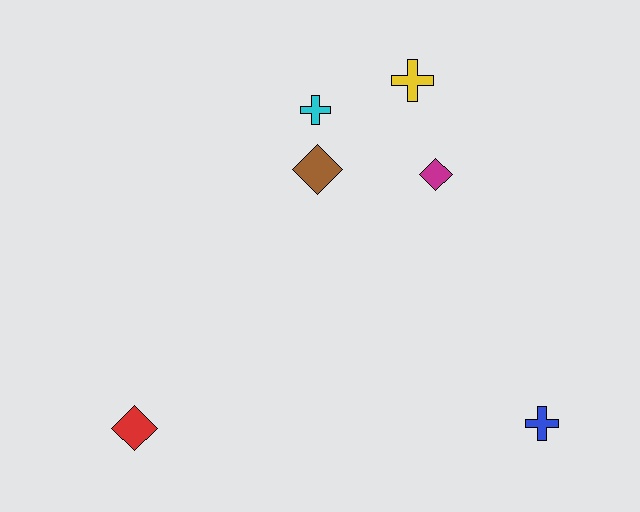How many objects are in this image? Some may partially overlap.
There are 6 objects.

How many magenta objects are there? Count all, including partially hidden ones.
There is 1 magenta object.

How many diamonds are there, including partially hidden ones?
There are 3 diamonds.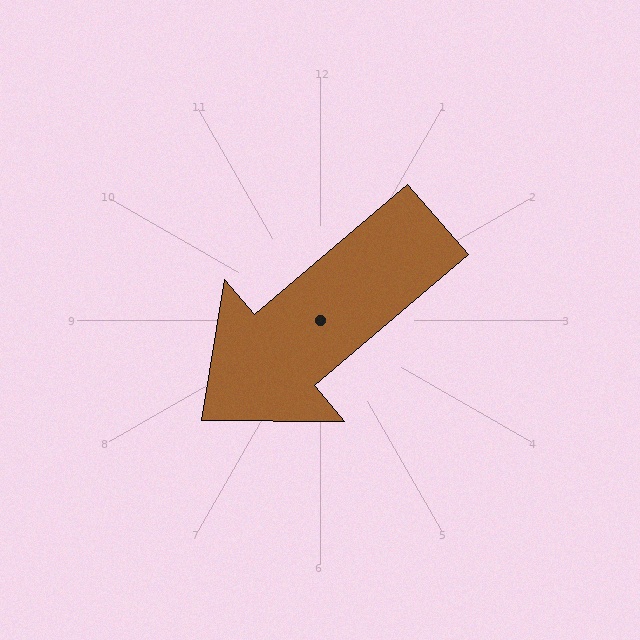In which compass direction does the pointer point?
Southwest.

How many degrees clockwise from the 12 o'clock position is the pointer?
Approximately 230 degrees.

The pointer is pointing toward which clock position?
Roughly 8 o'clock.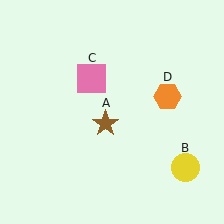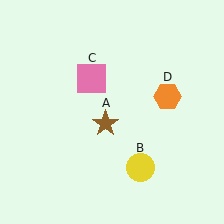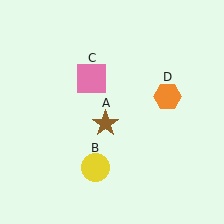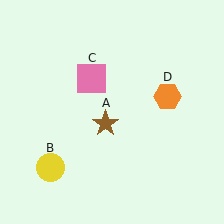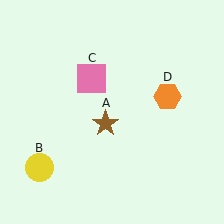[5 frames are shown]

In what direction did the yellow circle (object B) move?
The yellow circle (object B) moved left.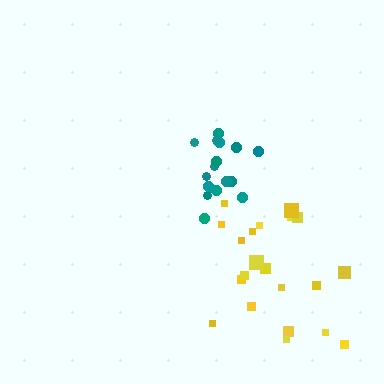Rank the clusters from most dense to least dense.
teal, yellow.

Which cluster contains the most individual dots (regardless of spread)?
Yellow (21).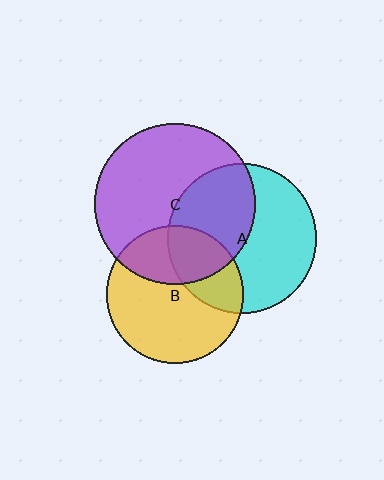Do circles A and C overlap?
Yes.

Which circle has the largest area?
Circle C (purple).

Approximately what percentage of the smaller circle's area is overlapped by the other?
Approximately 45%.